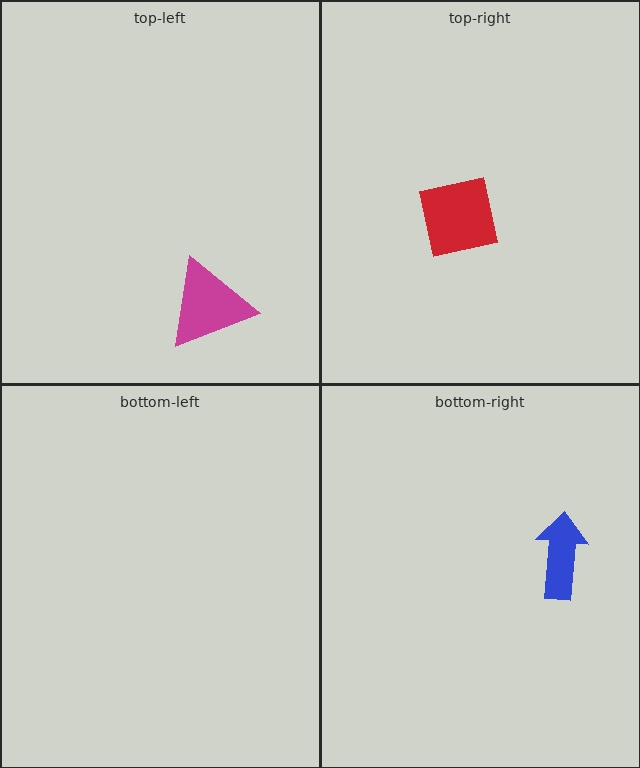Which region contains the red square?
The top-right region.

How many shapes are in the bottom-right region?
1.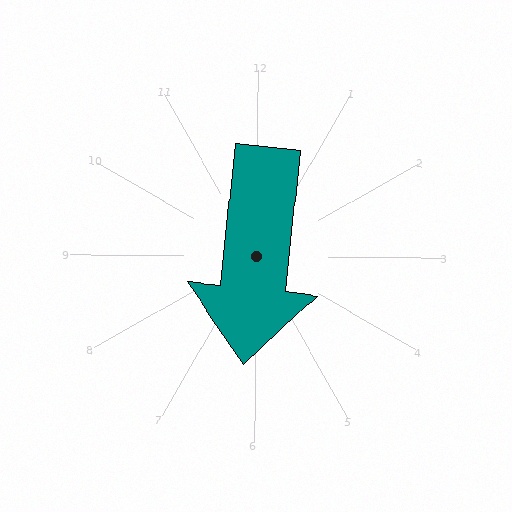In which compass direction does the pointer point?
South.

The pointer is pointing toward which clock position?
Roughly 6 o'clock.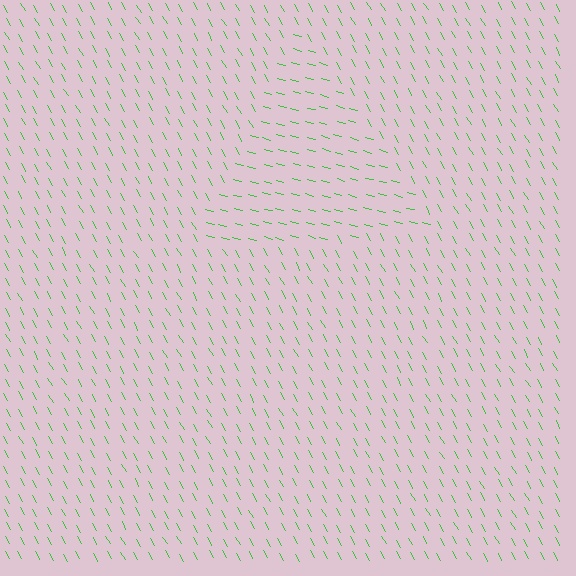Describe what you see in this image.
The image is filled with small green line segments. A triangle region in the image has lines oriented differently from the surrounding lines, creating a visible texture boundary.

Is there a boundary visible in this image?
Yes, there is a texture boundary formed by a change in line orientation.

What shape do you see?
I see a triangle.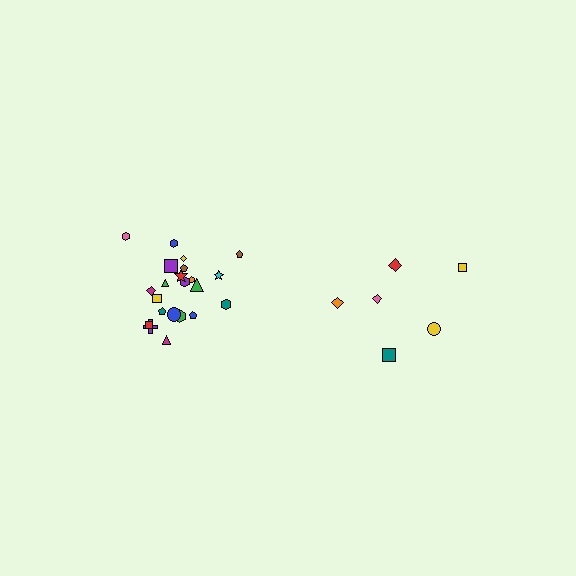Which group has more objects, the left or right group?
The left group.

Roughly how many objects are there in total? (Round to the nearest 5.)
Roughly 30 objects in total.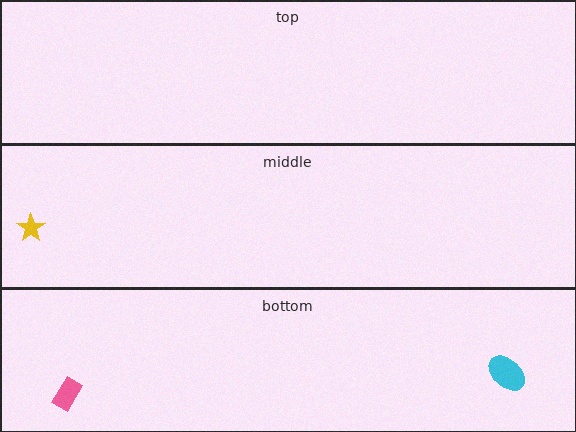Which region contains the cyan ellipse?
The bottom region.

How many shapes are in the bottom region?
2.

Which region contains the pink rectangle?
The bottom region.